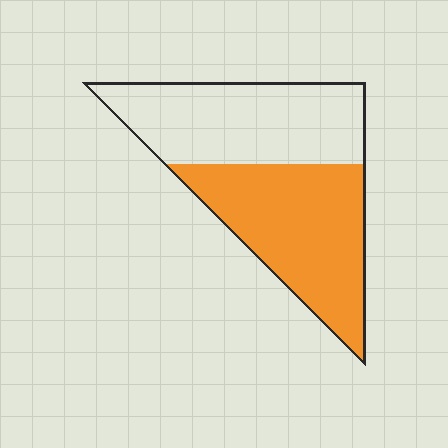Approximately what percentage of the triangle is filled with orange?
Approximately 50%.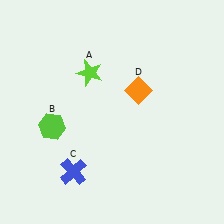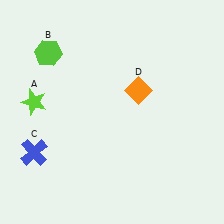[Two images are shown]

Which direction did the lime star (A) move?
The lime star (A) moved left.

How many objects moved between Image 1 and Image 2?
3 objects moved between the two images.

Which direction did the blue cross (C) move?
The blue cross (C) moved left.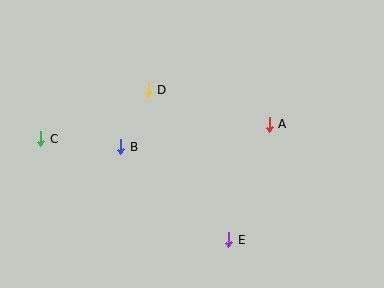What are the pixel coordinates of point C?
Point C is at (41, 139).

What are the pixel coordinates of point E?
Point E is at (229, 240).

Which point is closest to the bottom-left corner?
Point C is closest to the bottom-left corner.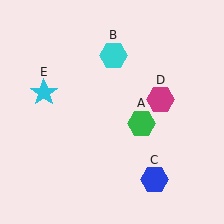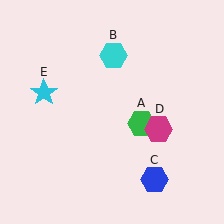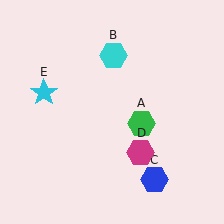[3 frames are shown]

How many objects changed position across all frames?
1 object changed position: magenta hexagon (object D).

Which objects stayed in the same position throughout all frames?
Green hexagon (object A) and cyan hexagon (object B) and blue hexagon (object C) and cyan star (object E) remained stationary.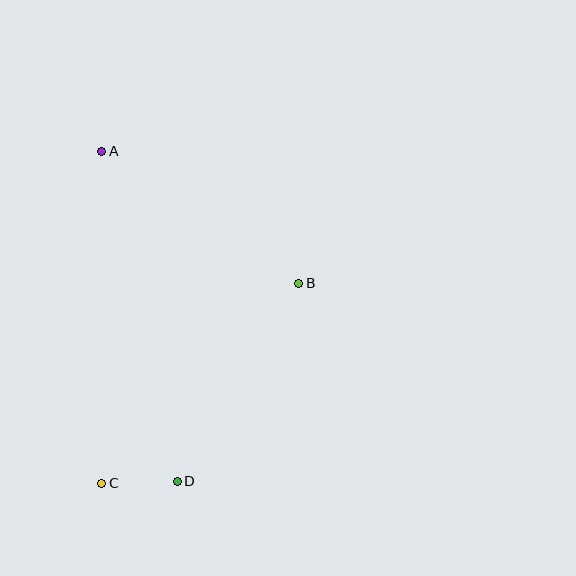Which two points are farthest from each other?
Points A and D are farthest from each other.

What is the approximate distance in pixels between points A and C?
The distance between A and C is approximately 332 pixels.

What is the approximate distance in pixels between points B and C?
The distance between B and C is approximately 281 pixels.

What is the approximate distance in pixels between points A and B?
The distance between A and B is approximately 237 pixels.